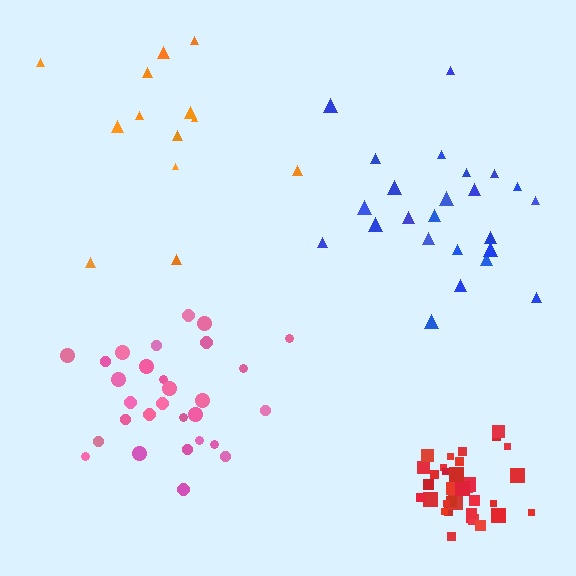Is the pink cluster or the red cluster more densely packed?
Red.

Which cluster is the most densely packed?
Red.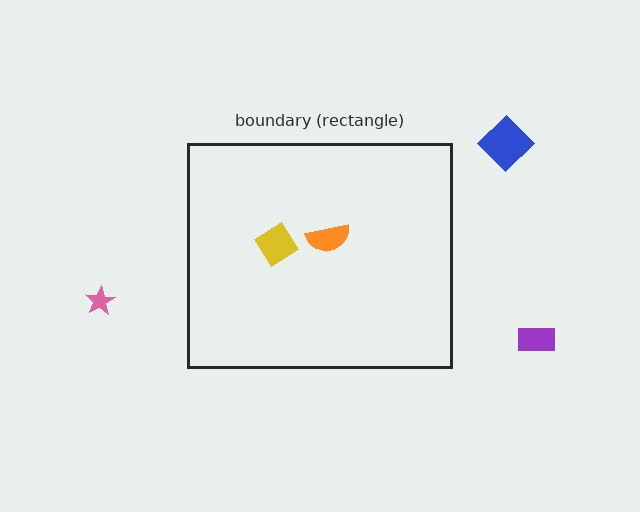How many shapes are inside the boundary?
2 inside, 3 outside.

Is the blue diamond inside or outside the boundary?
Outside.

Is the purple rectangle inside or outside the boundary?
Outside.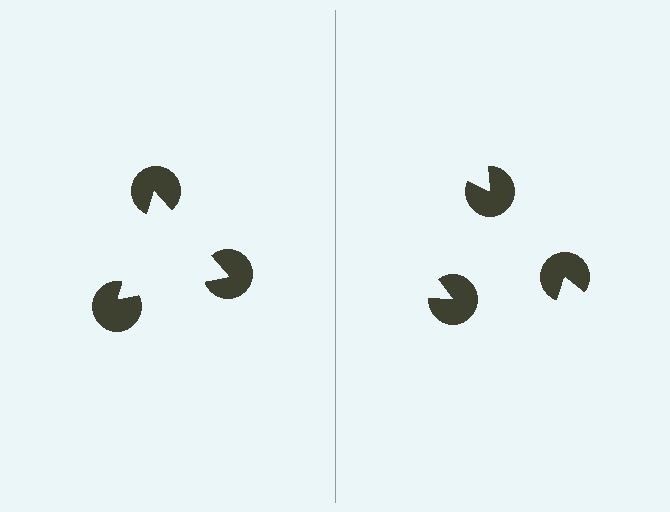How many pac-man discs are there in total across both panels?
6 — 3 on each side.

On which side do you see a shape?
An illusory triangle appears on the left side. On the right side the wedge cuts are rotated, so no coherent shape forms.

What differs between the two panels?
The pac-man discs are positioned identically on both sides; only the wedge orientations differ. On the left they align to a triangle; on the right they are misaligned.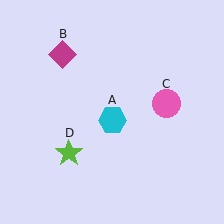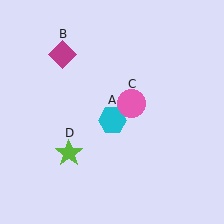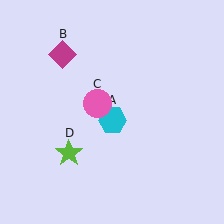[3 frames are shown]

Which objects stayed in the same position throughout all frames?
Cyan hexagon (object A) and magenta diamond (object B) and lime star (object D) remained stationary.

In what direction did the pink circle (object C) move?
The pink circle (object C) moved left.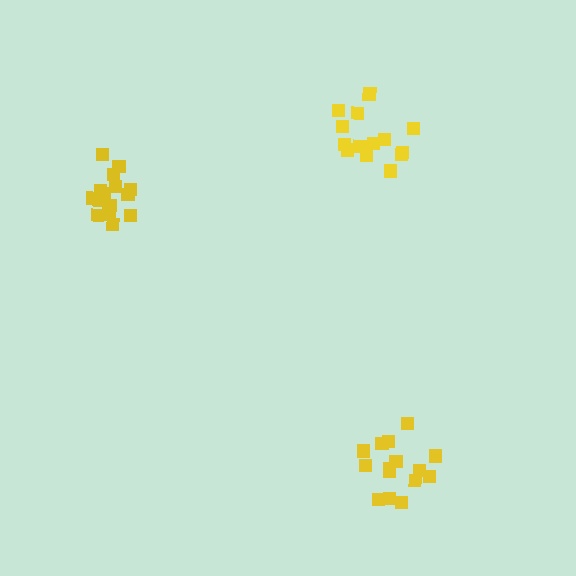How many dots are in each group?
Group 1: 14 dots, Group 2: 15 dots, Group 3: 15 dots (44 total).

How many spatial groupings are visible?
There are 3 spatial groupings.